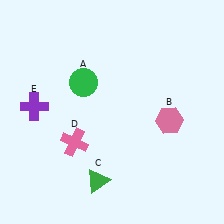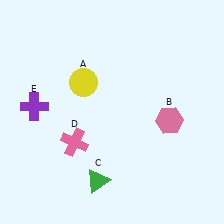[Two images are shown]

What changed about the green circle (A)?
In Image 1, A is green. In Image 2, it changed to yellow.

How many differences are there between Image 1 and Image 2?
There is 1 difference between the two images.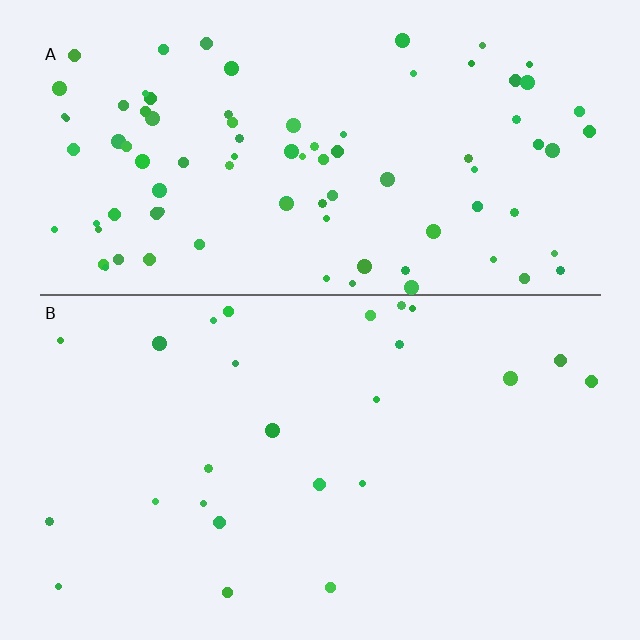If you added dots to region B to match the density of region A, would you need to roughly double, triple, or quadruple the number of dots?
Approximately quadruple.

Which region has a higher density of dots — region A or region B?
A (the top).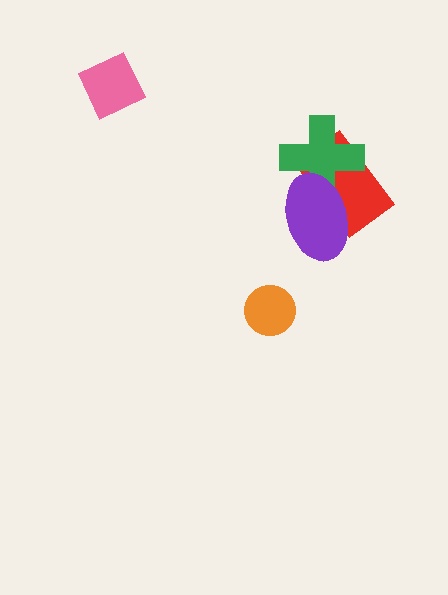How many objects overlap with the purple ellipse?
2 objects overlap with the purple ellipse.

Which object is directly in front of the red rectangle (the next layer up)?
The green cross is directly in front of the red rectangle.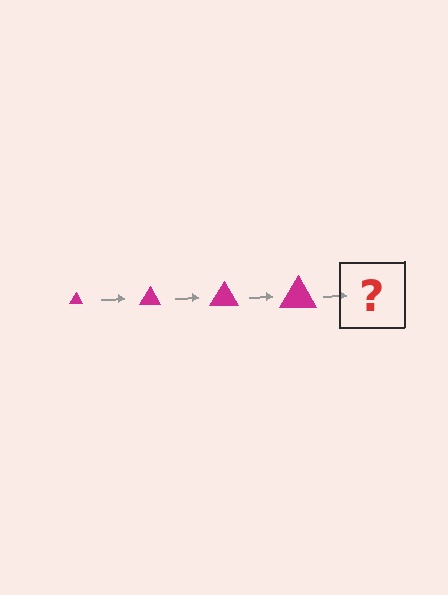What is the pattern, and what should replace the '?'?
The pattern is that the triangle gets progressively larger each step. The '?' should be a magenta triangle, larger than the previous one.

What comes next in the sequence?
The next element should be a magenta triangle, larger than the previous one.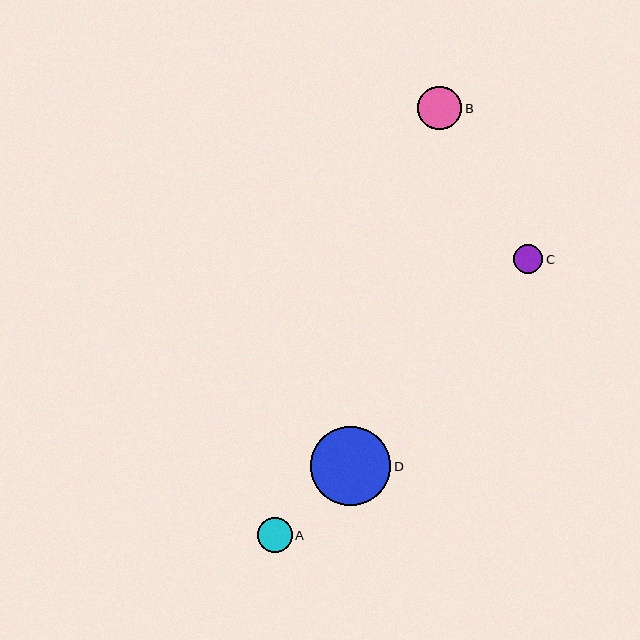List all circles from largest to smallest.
From largest to smallest: D, B, A, C.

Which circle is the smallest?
Circle C is the smallest with a size of approximately 29 pixels.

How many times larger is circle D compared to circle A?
Circle D is approximately 2.3 times the size of circle A.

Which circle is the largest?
Circle D is the largest with a size of approximately 80 pixels.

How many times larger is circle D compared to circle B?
Circle D is approximately 1.8 times the size of circle B.